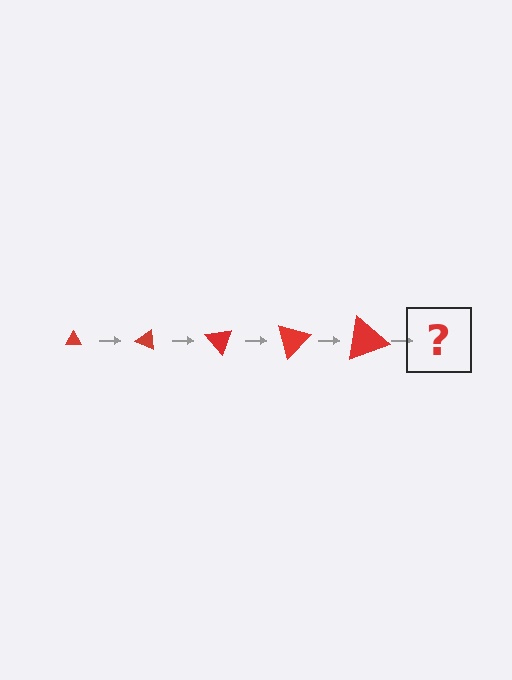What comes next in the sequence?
The next element should be a triangle, larger than the previous one and rotated 125 degrees from the start.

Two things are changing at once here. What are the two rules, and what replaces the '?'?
The two rules are that the triangle grows larger each step and it rotates 25 degrees each step. The '?' should be a triangle, larger than the previous one and rotated 125 degrees from the start.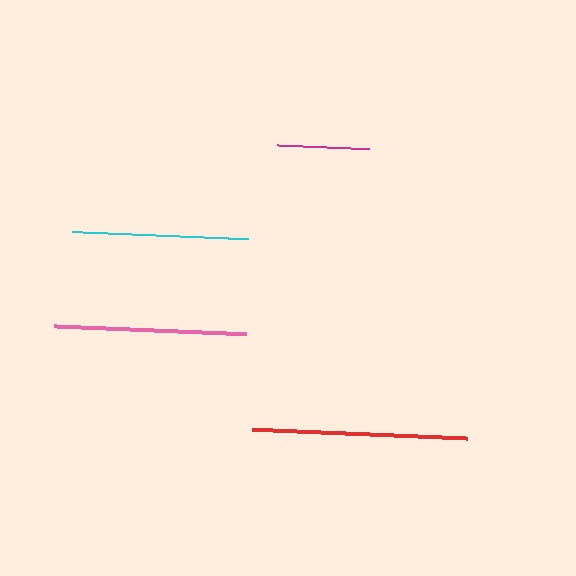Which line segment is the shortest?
The magenta line is the shortest at approximately 92 pixels.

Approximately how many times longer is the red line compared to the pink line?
The red line is approximately 1.1 times the length of the pink line.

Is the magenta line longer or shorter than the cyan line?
The cyan line is longer than the magenta line.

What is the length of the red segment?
The red segment is approximately 216 pixels long.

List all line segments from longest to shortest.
From longest to shortest: red, pink, cyan, magenta.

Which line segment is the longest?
The red line is the longest at approximately 216 pixels.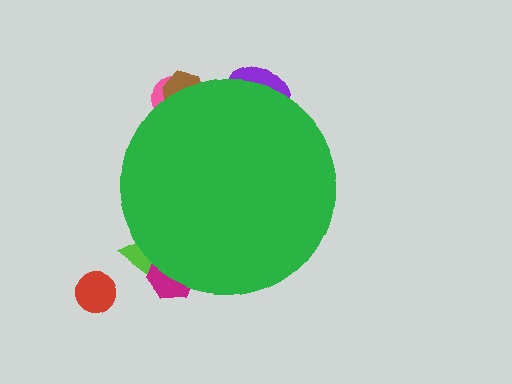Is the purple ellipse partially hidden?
Yes, the purple ellipse is partially hidden behind the green circle.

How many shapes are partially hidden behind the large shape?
5 shapes are partially hidden.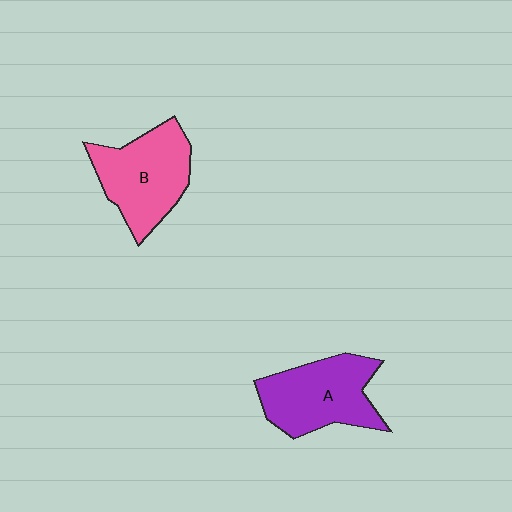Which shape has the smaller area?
Shape A (purple).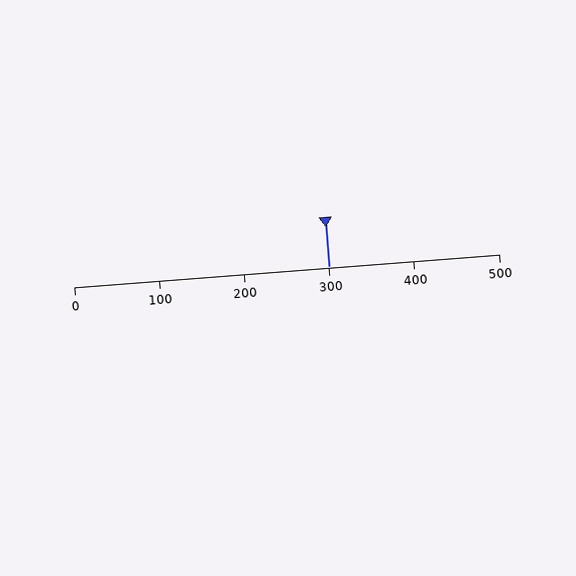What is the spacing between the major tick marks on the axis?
The major ticks are spaced 100 apart.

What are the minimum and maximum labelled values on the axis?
The axis runs from 0 to 500.